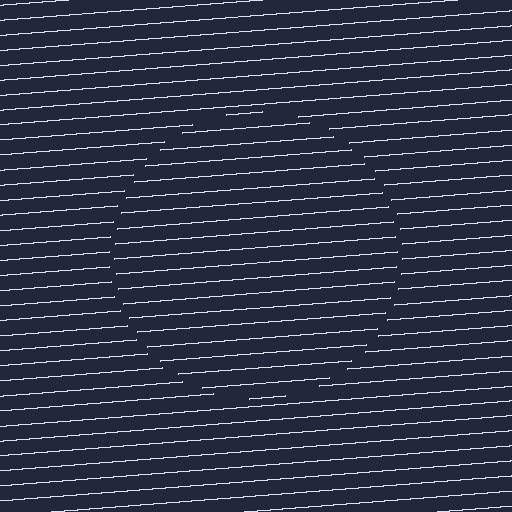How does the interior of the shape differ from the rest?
The interior of the shape contains the same grating, shifted by half a period — the contour is defined by the phase discontinuity where line-ends from the inner and outer gratings abut.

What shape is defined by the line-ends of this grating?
An illusory circle. The interior of the shape contains the same grating, shifted by half a period — the contour is defined by the phase discontinuity where line-ends from the inner and outer gratings abut.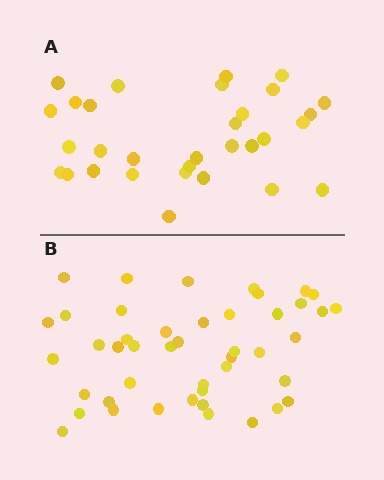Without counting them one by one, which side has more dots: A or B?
Region B (the bottom region) has more dots.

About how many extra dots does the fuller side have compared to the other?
Region B has approximately 15 more dots than region A.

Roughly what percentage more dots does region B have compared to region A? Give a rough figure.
About 45% more.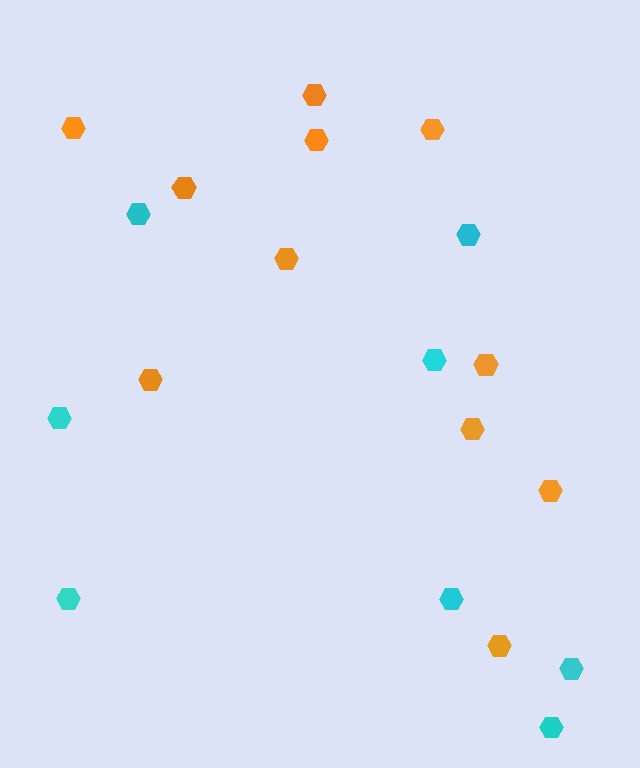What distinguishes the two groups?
There are 2 groups: one group of orange hexagons (11) and one group of cyan hexagons (8).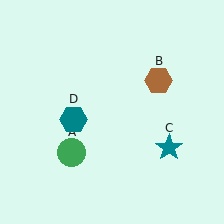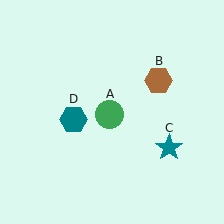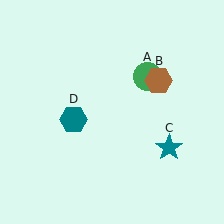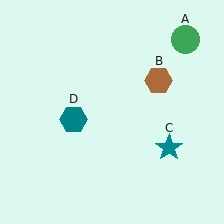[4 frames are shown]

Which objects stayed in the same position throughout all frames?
Brown hexagon (object B) and teal star (object C) and teal hexagon (object D) remained stationary.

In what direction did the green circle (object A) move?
The green circle (object A) moved up and to the right.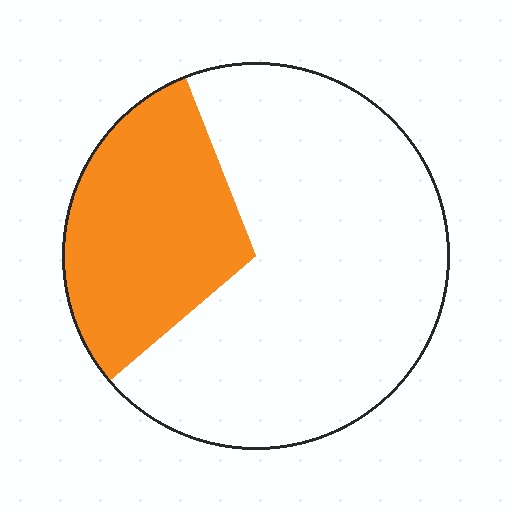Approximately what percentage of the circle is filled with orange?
Approximately 30%.